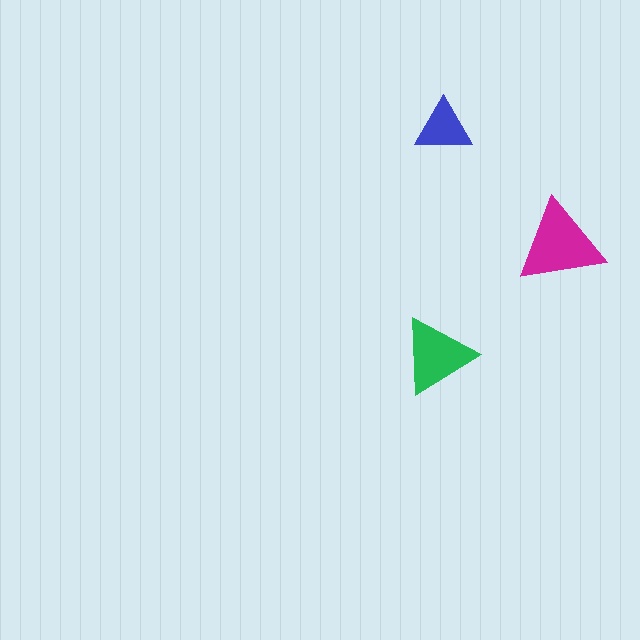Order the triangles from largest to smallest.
the magenta one, the green one, the blue one.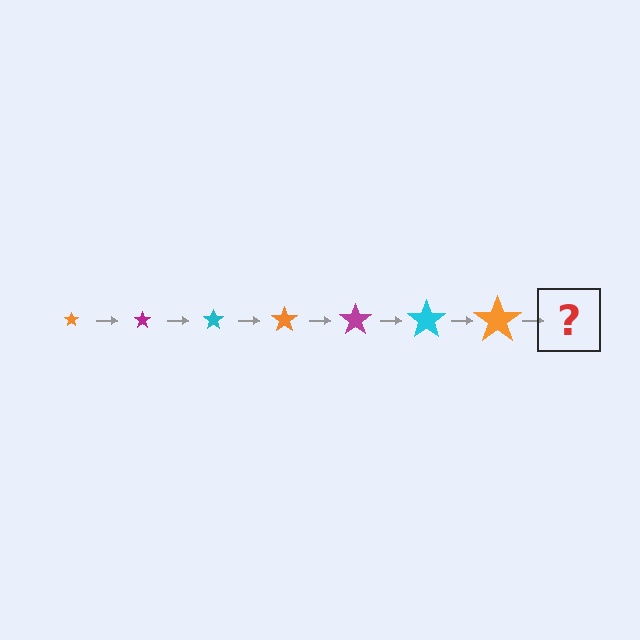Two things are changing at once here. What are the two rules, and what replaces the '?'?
The two rules are that the star grows larger each step and the color cycles through orange, magenta, and cyan. The '?' should be a magenta star, larger than the previous one.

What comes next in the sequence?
The next element should be a magenta star, larger than the previous one.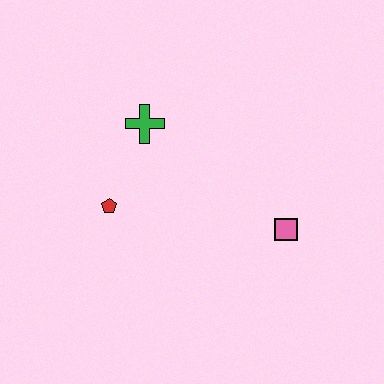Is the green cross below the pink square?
No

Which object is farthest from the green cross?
The pink square is farthest from the green cross.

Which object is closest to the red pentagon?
The green cross is closest to the red pentagon.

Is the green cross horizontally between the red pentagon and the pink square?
Yes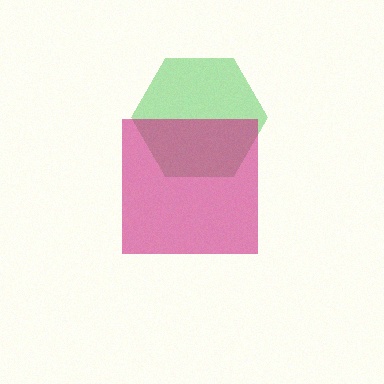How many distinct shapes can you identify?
There are 2 distinct shapes: a green hexagon, a magenta square.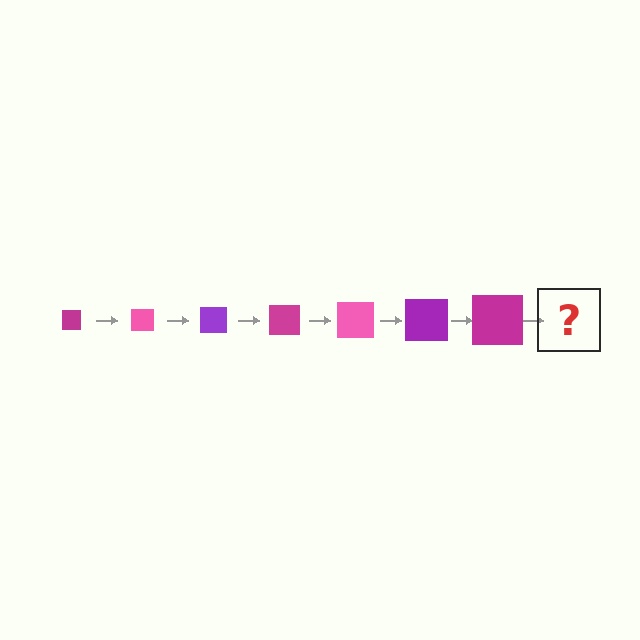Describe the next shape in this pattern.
It should be a pink square, larger than the previous one.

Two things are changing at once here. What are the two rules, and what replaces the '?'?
The two rules are that the square grows larger each step and the color cycles through magenta, pink, and purple. The '?' should be a pink square, larger than the previous one.